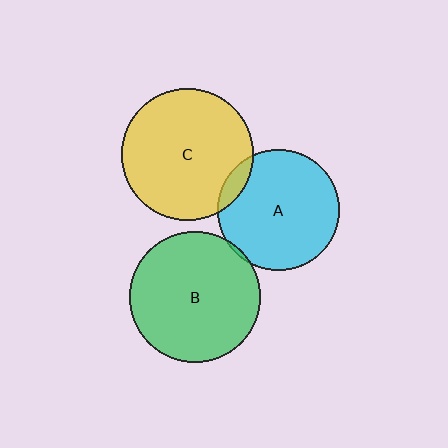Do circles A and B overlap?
Yes.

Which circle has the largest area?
Circle C (yellow).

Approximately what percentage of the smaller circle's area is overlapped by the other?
Approximately 5%.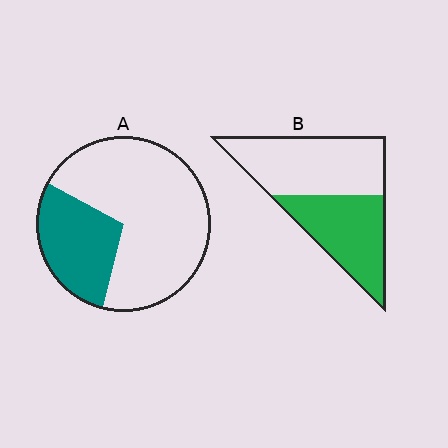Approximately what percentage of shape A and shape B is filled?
A is approximately 30% and B is approximately 45%.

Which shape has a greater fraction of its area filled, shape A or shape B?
Shape B.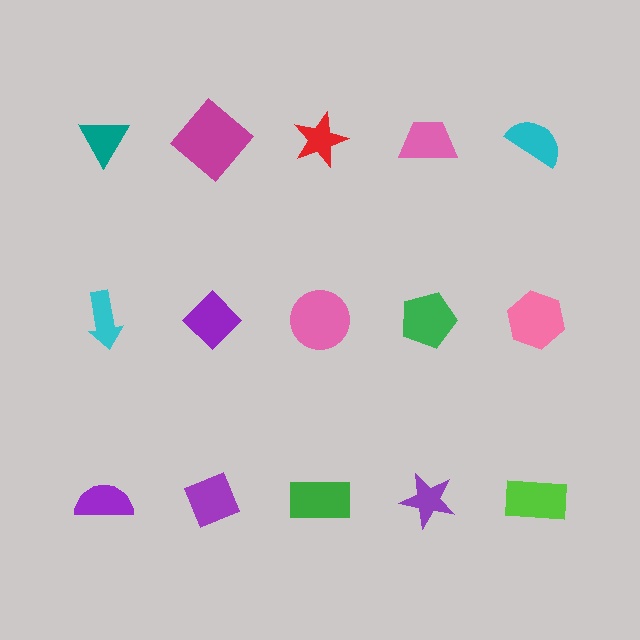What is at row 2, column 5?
A pink hexagon.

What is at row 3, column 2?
A purple diamond.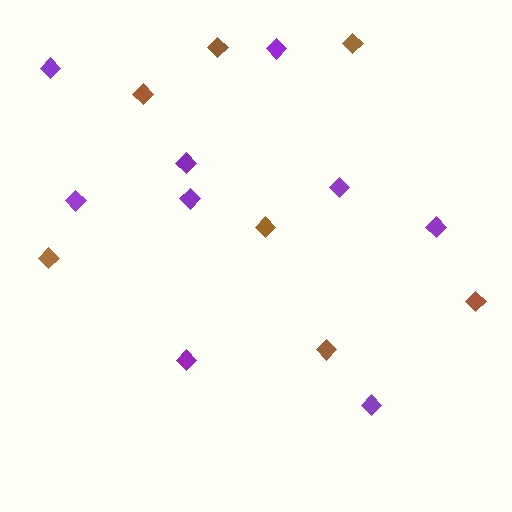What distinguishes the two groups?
There are 2 groups: one group of purple diamonds (9) and one group of brown diamonds (7).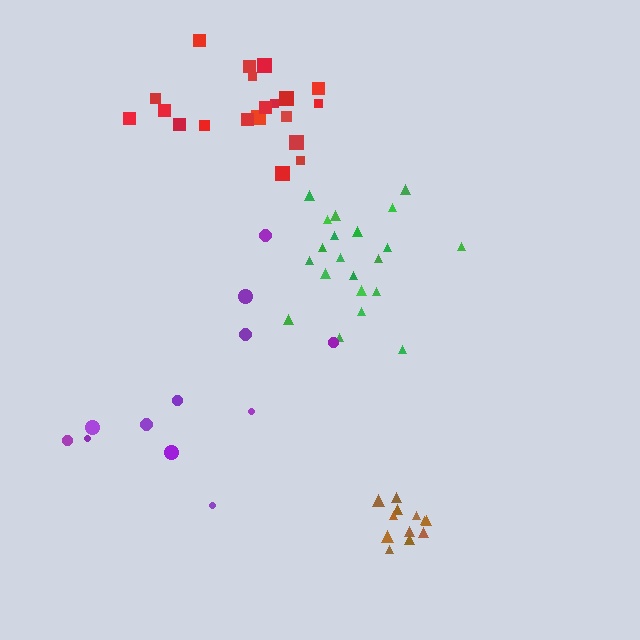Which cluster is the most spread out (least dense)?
Purple.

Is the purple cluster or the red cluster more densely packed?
Red.